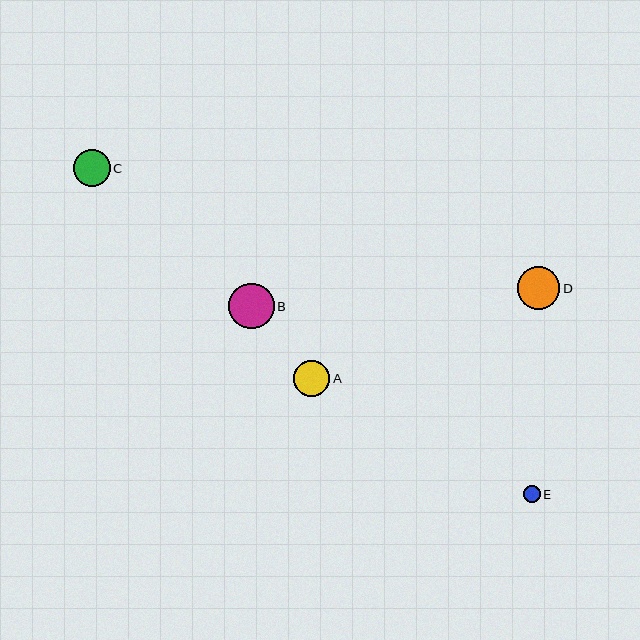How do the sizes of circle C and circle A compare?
Circle C and circle A are approximately the same size.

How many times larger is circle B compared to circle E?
Circle B is approximately 2.7 times the size of circle E.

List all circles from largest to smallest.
From largest to smallest: B, D, C, A, E.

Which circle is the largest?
Circle B is the largest with a size of approximately 46 pixels.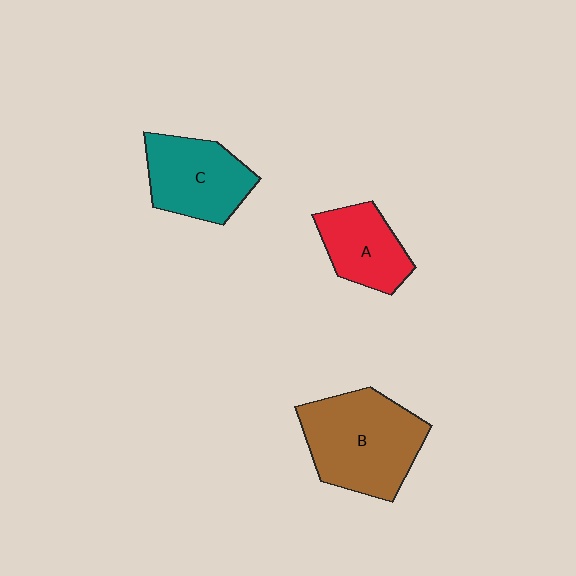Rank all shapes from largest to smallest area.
From largest to smallest: B (brown), C (teal), A (red).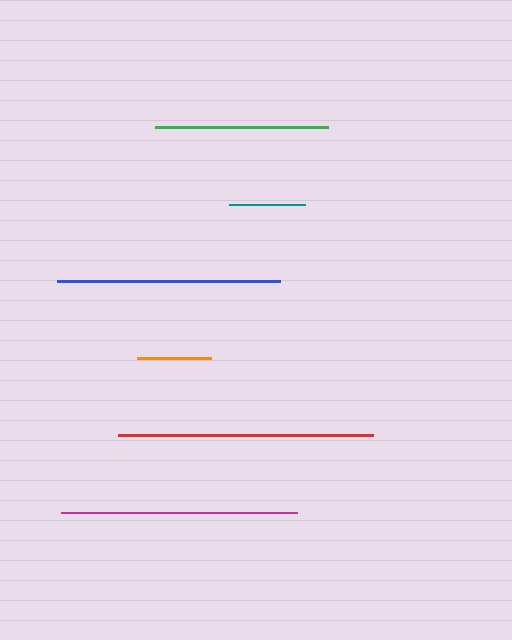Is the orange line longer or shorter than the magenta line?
The magenta line is longer than the orange line.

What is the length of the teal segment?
The teal segment is approximately 76 pixels long.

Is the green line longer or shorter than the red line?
The red line is longer than the green line.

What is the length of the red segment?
The red segment is approximately 256 pixels long.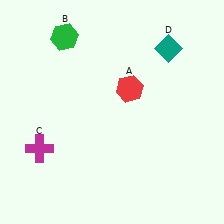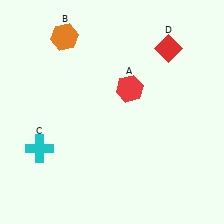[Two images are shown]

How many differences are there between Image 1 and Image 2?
There are 3 differences between the two images.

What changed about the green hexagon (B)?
In Image 1, B is green. In Image 2, it changed to orange.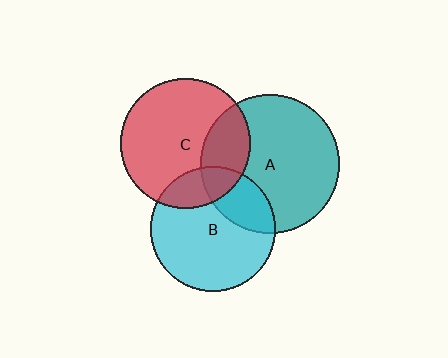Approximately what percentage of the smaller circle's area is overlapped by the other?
Approximately 25%.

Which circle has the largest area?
Circle A (teal).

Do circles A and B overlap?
Yes.